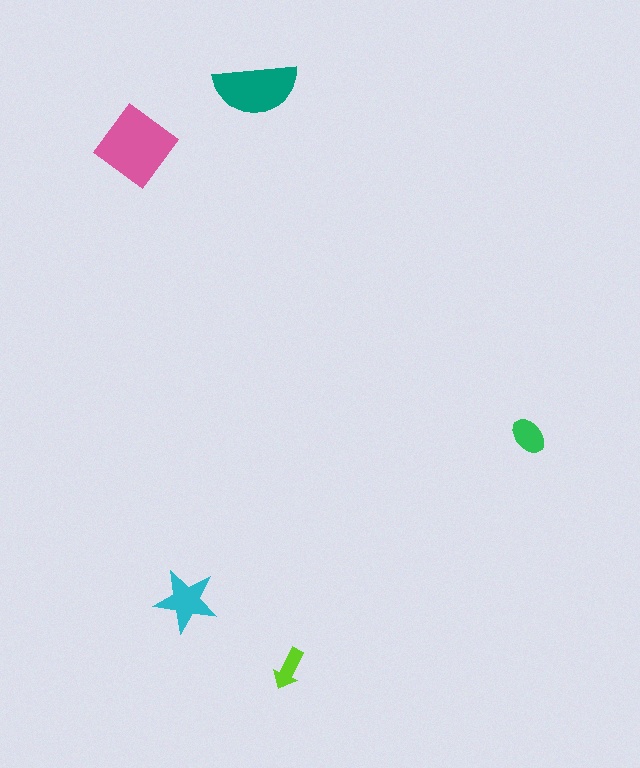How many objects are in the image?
There are 5 objects in the image.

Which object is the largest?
The pink diamond.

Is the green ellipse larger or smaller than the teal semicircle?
Smaller.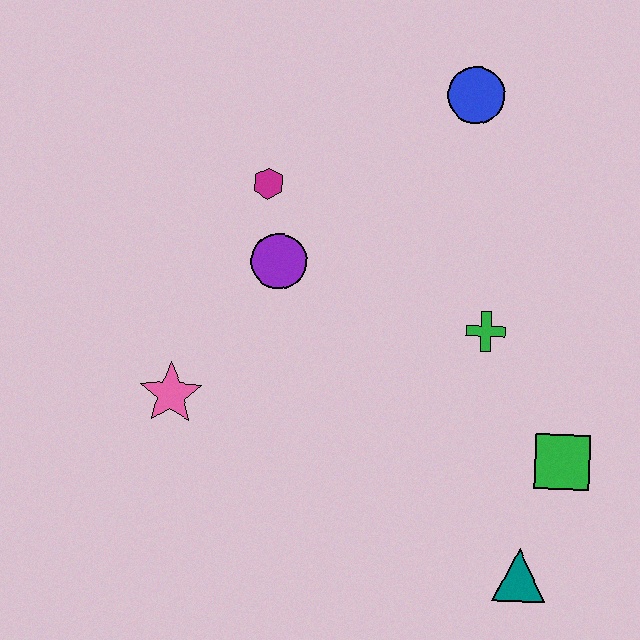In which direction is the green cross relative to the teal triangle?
The green cross is above the teal triangle.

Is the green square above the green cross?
No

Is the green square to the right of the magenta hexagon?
Yes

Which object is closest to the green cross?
The green square is closest to the green cross.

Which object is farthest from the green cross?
The pink star is farthest from the green cross.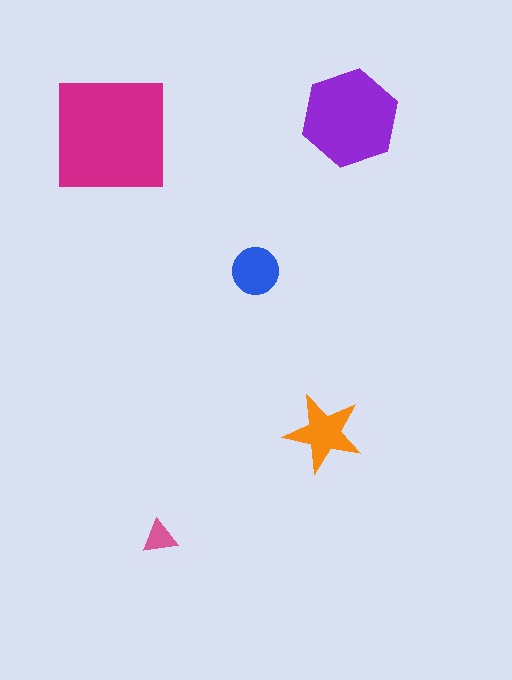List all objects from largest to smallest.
The magenta square, the purple hexagon, the orange star, the blue circle, the pink triangle.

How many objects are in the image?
There are 5 objects in the image.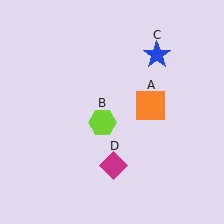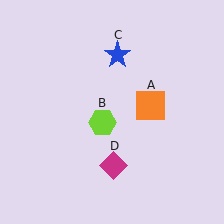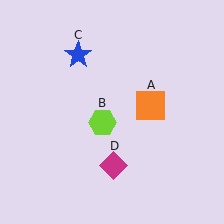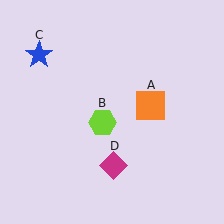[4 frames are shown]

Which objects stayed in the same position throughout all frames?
Orange square (object A) and lime hexagon (object B) and magenta diamond (object D) remained stationary.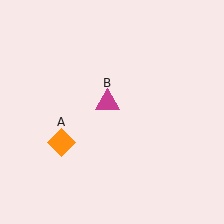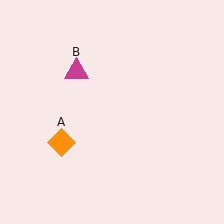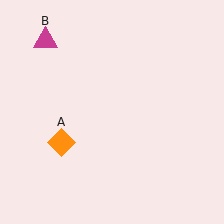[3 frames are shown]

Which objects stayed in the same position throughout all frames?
Orange diamond (object A) remained stationary.